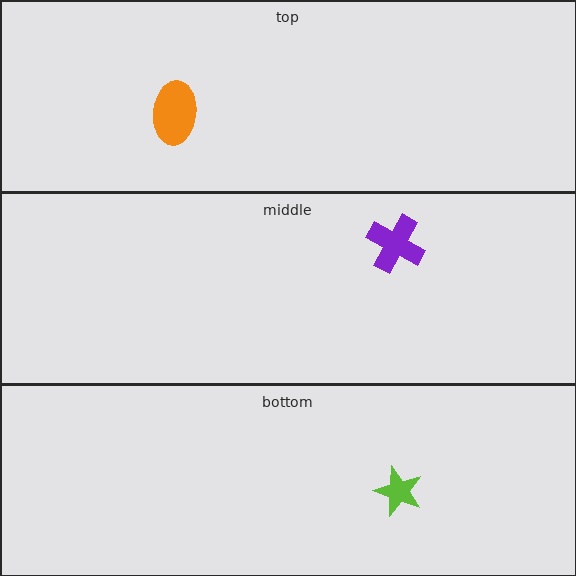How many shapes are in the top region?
1.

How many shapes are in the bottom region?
1.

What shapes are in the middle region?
The purple cross.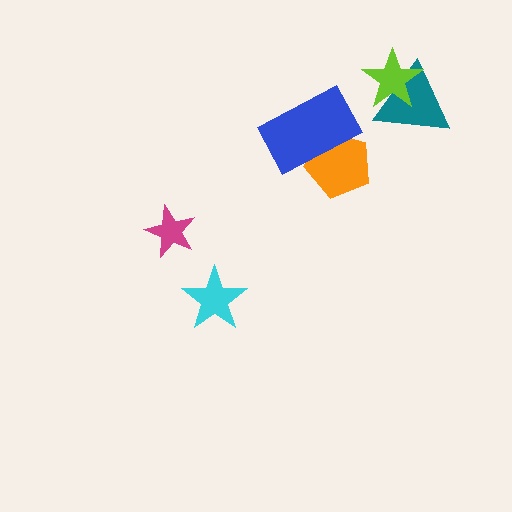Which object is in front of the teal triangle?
The lime star is in front of the teal triangle.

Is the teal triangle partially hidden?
Yes, it is partially covered by another shape.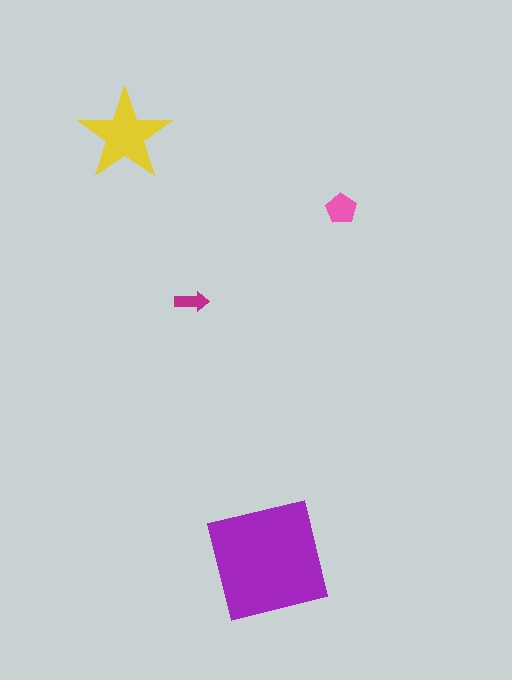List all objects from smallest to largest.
The magenta arrow, the pink pentagon, the yellow star, the purple square.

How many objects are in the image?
There are 4 objects in the image.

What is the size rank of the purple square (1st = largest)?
1st.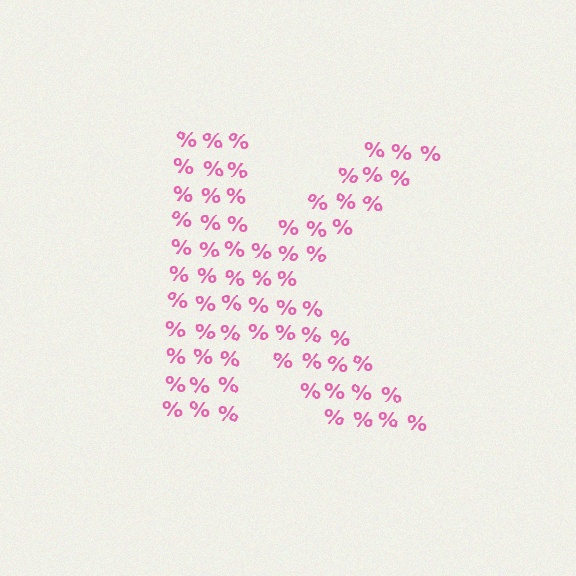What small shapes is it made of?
It is made of small percent signs.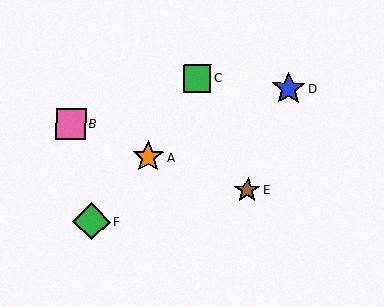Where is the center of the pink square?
The center of the pink square is at (71, 124).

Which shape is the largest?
The green diamond (labeled F) is the largest.